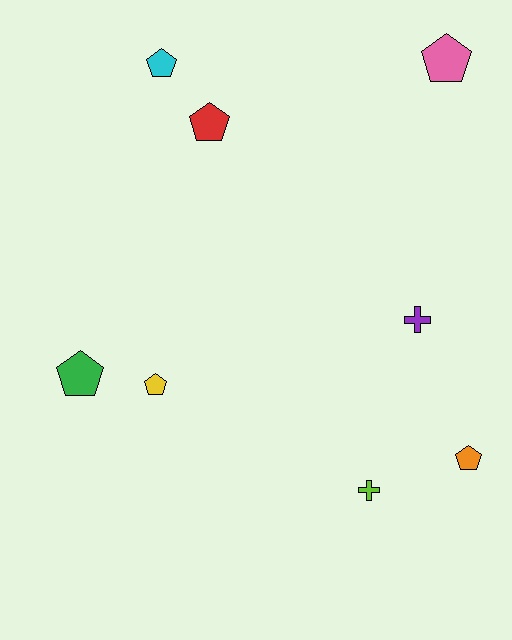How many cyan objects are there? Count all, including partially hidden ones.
There is 1 cyan object.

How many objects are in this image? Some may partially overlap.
There are 8 objects.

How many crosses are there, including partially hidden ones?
There are 2 crosses.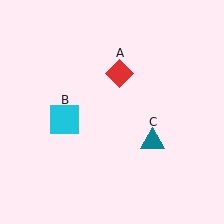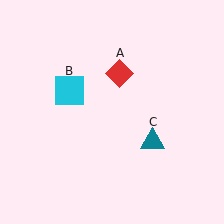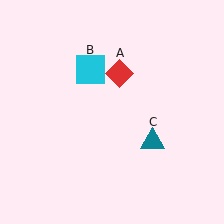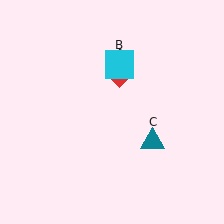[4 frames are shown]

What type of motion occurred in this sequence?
The cyan square (object B) rotated clockwise around the center of the scene.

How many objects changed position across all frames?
1 object changed position: cyan square (object B).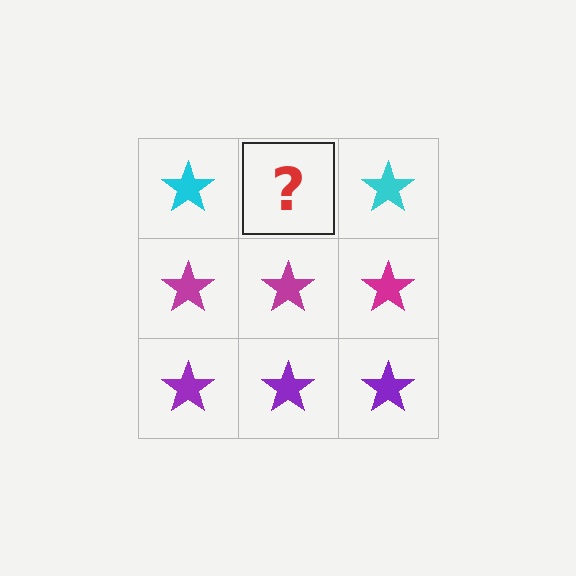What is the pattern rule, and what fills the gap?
The rule is that each row has a consistent color. The gap should be filled with a cyan star.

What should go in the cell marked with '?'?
The missing cell should contain a cyan star.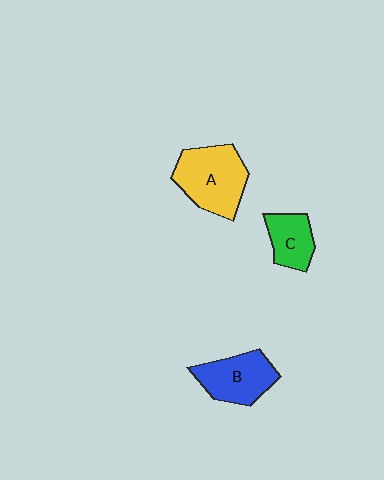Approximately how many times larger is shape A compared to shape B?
Approximately 1.3 times.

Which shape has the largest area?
Shape A (yellow).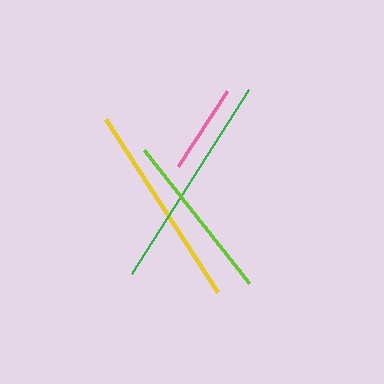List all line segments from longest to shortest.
From longest to shortest: green, yellow, lime, pink.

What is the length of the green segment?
The green segment is approximately 218 pixels long.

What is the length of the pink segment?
The pink segment is approximately 89 pixels long.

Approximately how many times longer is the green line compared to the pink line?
The green line is approximately 2.4 times the length of the pink line.